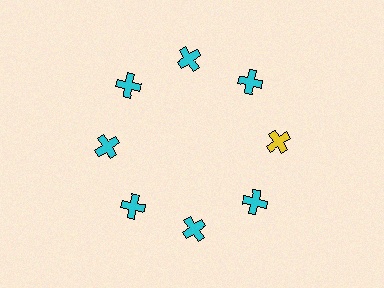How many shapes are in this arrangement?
There are 8 shapes arranged in a ring pattern.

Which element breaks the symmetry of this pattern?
The yellow cross at roughly the 3 o'clock position breaks the symmetry. All other shapes are cyan crosses.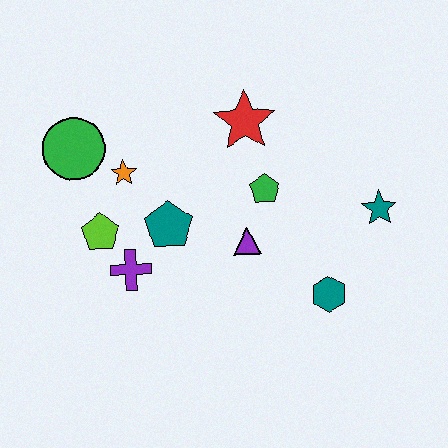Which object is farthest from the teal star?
The green circle is farthest from the teal star.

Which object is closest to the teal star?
The teal hexagon is closest to the teal star.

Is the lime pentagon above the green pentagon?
No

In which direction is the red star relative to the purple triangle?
The red star is above the purple triangle.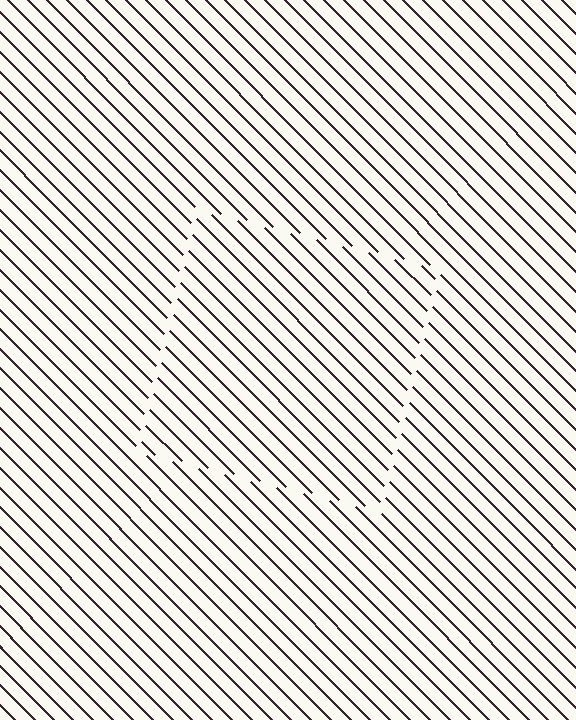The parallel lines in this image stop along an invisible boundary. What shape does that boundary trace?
An illusory square. The interior of the shape contains the same grating, shifted by half a period — the contour is defined by the phase discontinuity where line-ends from the inner and outer gratings abut.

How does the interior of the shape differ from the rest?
The interior of the shape contains the same grating, shifted by half a period — the contour is defined by the phase discontinuity where line-ends from the inner and outer gratings abut.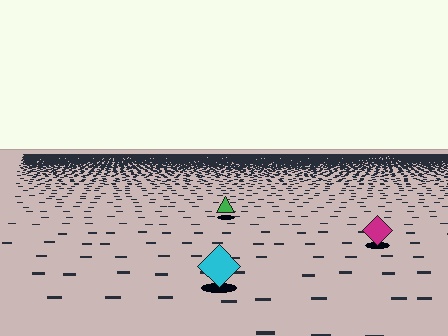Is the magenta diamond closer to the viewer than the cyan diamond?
No. The cyan diamond is closer — you can tell from the texture gradient: the ground texture is coarser near it.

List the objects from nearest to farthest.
From nearest to farthest: the cyan diamond, the magenta diamond, the green triangle.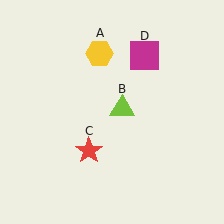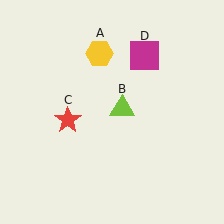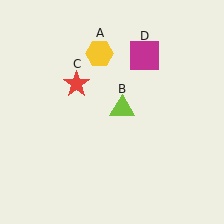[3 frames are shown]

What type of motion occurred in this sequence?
The red star (object C) rotated clockwise around the center of the scene.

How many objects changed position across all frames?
1 object changed position: red star (object C).